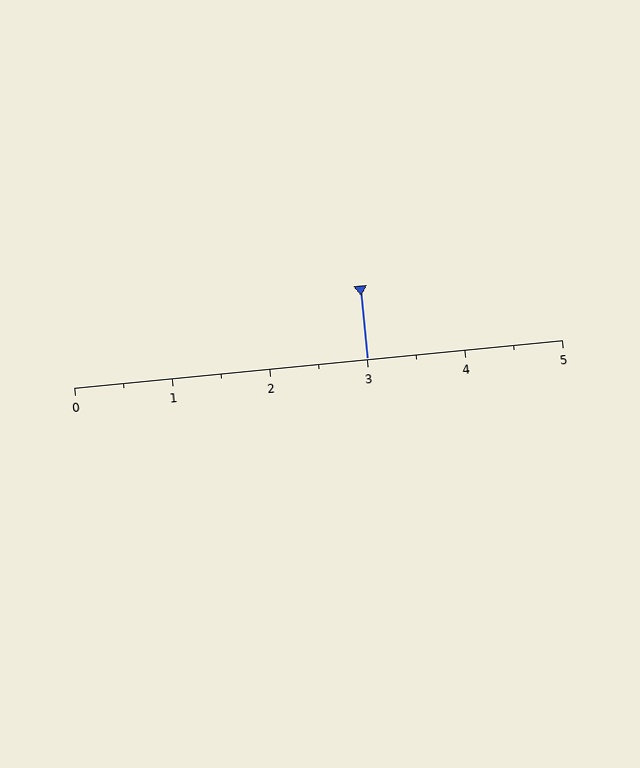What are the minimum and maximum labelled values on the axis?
The axis runs from 0 to 5.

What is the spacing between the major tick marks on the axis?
The major ticks are spaced 1 apart.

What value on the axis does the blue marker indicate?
The marker indicates approximately 3.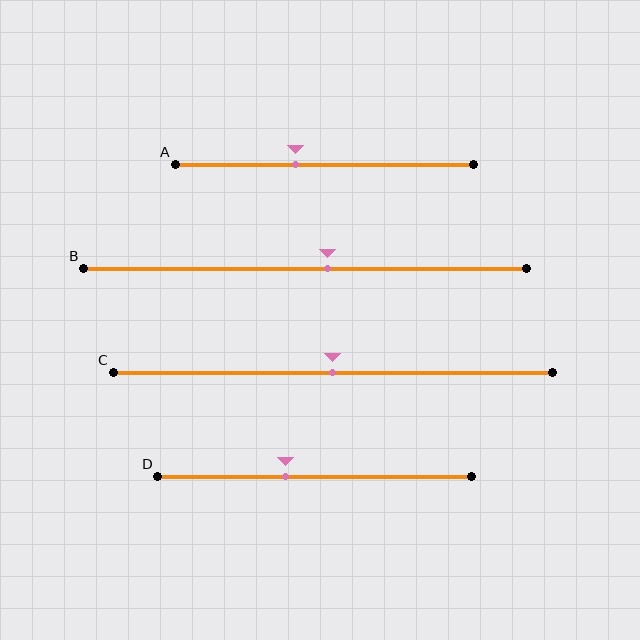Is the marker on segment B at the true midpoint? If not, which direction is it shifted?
No, the marker on segment B is shifted to the right by about 5% of the segment length.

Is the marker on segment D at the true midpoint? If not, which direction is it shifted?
No, the marker on segment D is shifted to the left by about 9% of the segment length.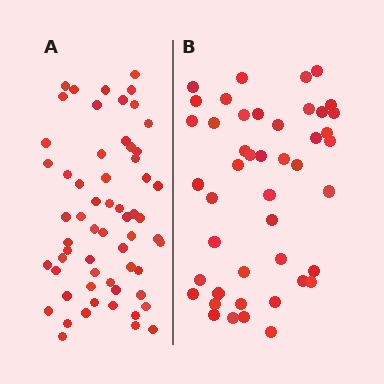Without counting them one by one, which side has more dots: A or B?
Region A (the left region) has more dots.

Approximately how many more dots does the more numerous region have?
Region A has approximately 15 more dots than region B.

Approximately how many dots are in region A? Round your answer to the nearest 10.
About 60 dots.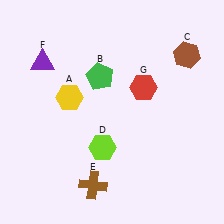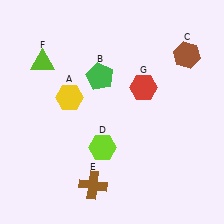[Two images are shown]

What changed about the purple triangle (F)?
In Image 1, F is purple. In Image 2, it changed to lime.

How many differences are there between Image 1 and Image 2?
There is 1 difference between the two images.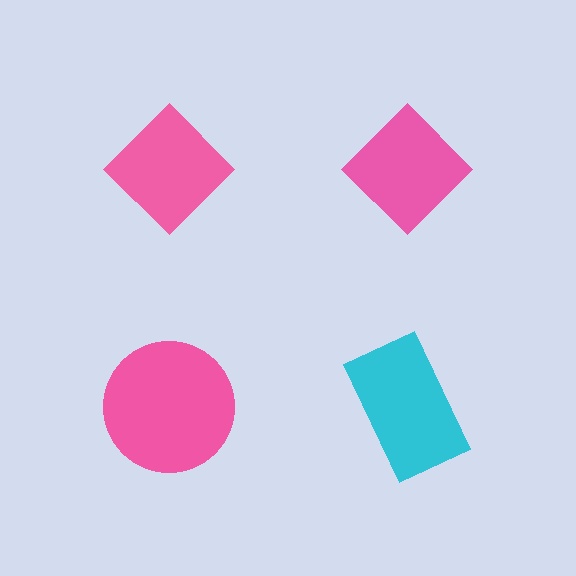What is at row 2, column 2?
A cyan rectangle.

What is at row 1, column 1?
A pink diamond.